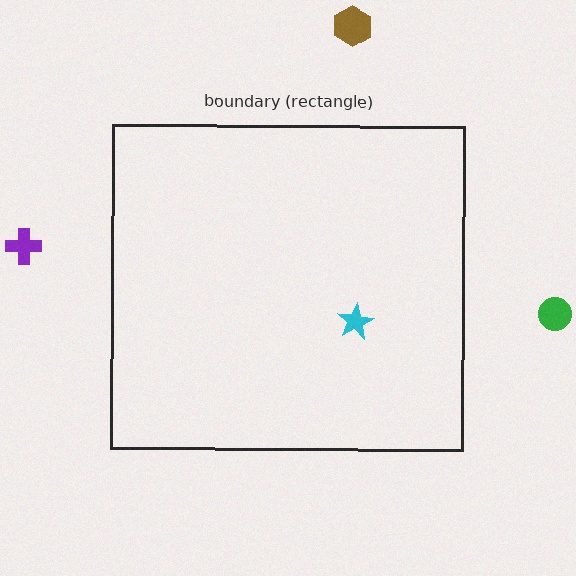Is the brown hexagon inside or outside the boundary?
Outside.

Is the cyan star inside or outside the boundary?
Inside.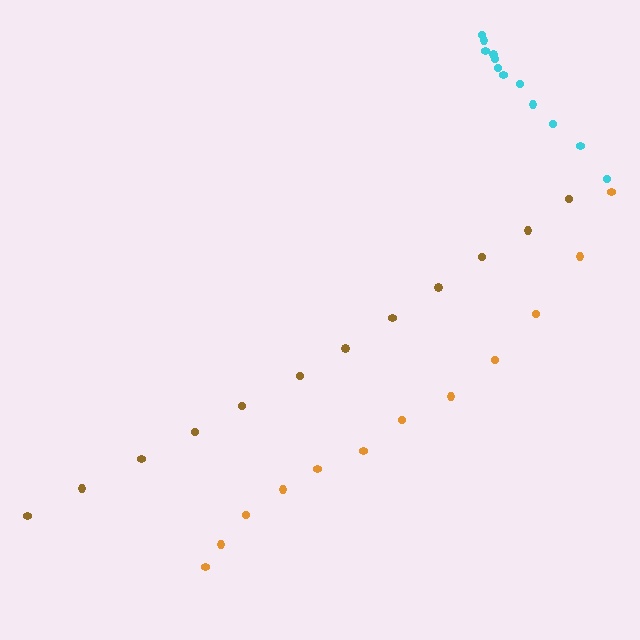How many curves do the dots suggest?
There are 3 distinct paths.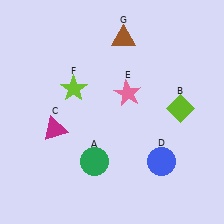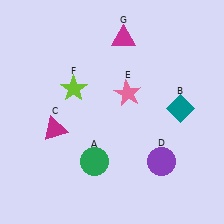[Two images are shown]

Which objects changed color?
B changed from lime to teal. D changed from blue to purple. G changed from brown to magenta.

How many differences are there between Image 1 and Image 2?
There are 3 differences between the two images.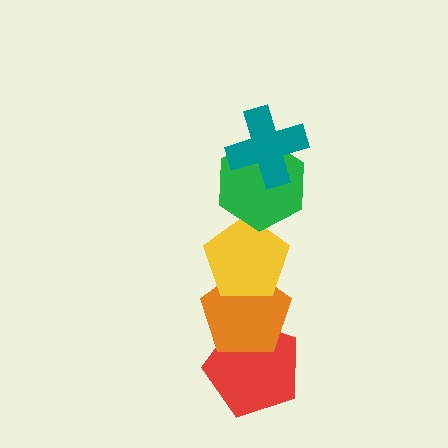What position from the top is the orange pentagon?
The orange pentagon is 4th from the top.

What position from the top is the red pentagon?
The red pentagon is 5th from the top.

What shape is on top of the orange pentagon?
The yellow pentagon is on top of the orange pentagon.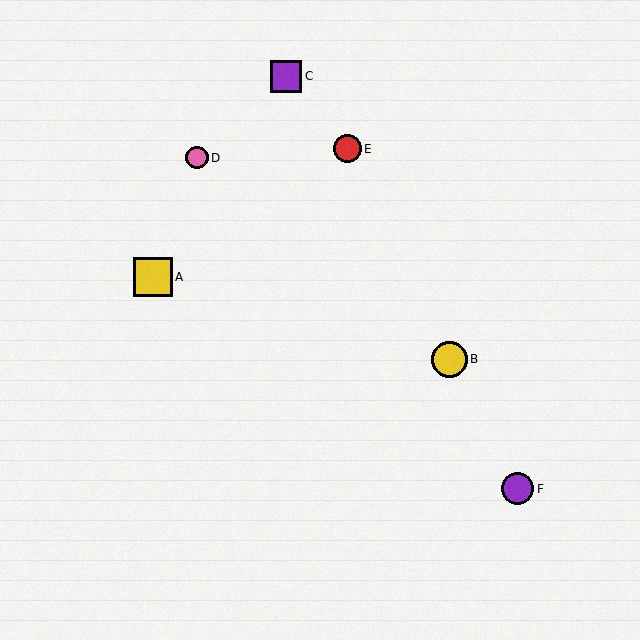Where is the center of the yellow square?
The center of the yellow square is at (153, 277).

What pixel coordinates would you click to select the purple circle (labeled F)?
Click at (518, 489) to select the purple circle F.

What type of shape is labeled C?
Shape C is a purple square.